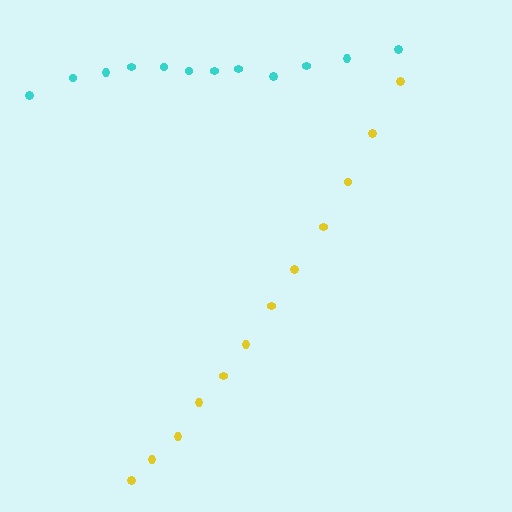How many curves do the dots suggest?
There are 2 distinct paths.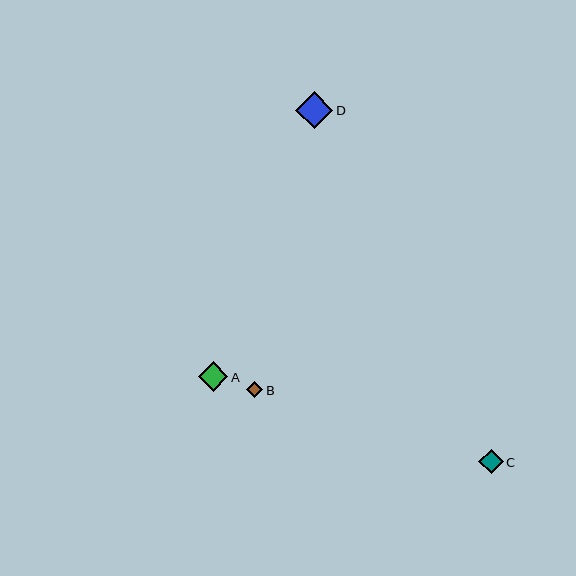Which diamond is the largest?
Diamond D is the largest with a size of approximately 37 pixels.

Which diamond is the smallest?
Diamond B is the smallest with a size of approximately 16 pixels.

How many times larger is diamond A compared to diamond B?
Diamond A is approximately 1.8 times the size of diamond B.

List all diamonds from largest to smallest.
From largest to smallest: D, A, C, B.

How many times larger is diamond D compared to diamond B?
Diamond D is approximately 2.3 times the size of diamond B.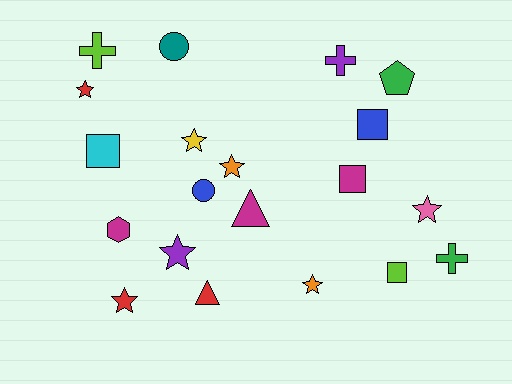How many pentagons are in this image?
There is 1 pentagon.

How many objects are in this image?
There are 20 objects.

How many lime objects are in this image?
There are 2 lime objects.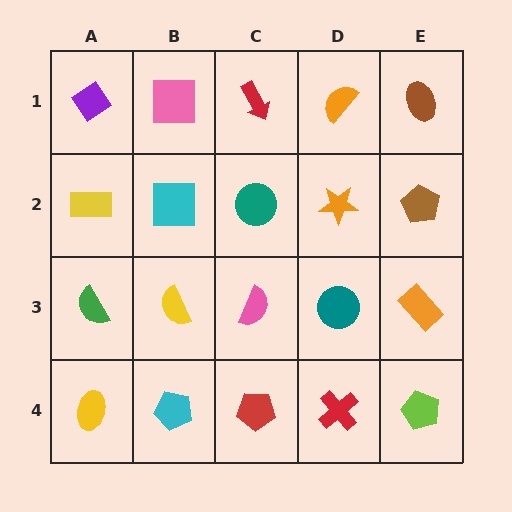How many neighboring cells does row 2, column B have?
4.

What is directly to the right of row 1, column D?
A brown ellipse.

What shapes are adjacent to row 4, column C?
A pink semicircle (row 3, column C), a cyan pentagon (row 4, column B), a red cross (row 4, column D).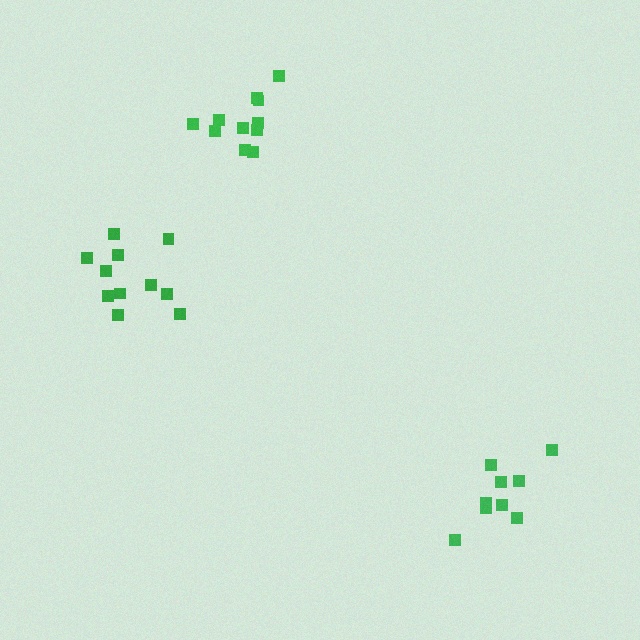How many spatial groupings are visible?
There are 3 spatial groupings.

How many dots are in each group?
Group 1: 11 dots, Group 2: 11 dots, Group 3: 9 dots (31 total).